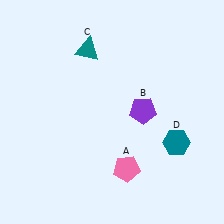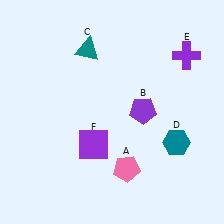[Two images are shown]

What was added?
A purple cross (E), a purple square (F) were added in Image 2.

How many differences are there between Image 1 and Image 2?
There are 2 differences between the two images.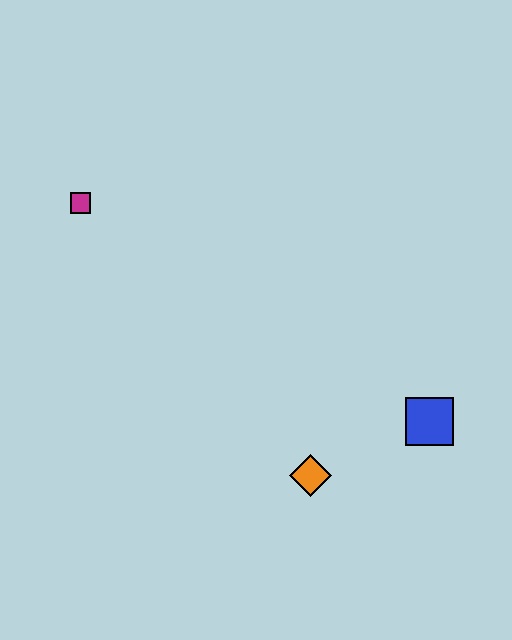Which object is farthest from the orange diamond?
The magenta square is farthest from the orange diamond.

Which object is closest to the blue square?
The orange diamond is closest to the blue square.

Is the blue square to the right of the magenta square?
Yes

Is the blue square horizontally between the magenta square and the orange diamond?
No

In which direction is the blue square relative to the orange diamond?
The blue square is to the right of the orange diamond.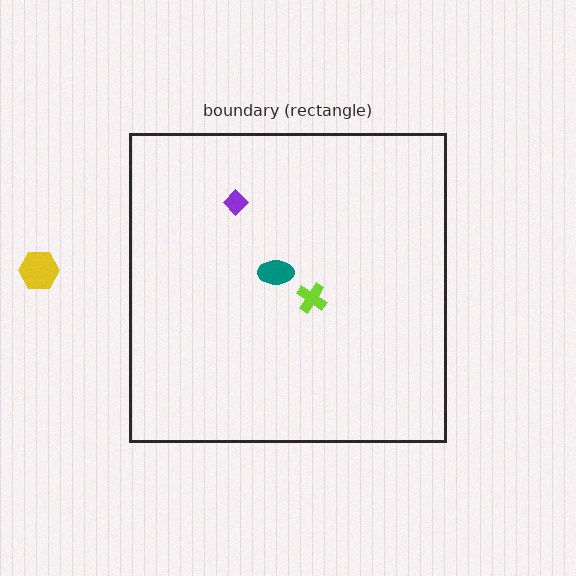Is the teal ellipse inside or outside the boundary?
Inside.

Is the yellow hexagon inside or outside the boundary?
Outside.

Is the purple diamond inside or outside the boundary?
Inside.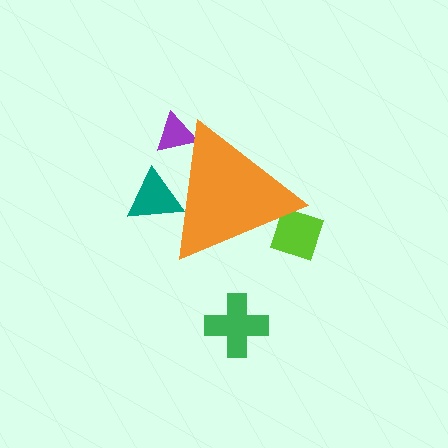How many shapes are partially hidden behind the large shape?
3 shapes are partially hidden.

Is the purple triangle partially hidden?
Yes, the purple triangle is partially hidden behind the orange triangle.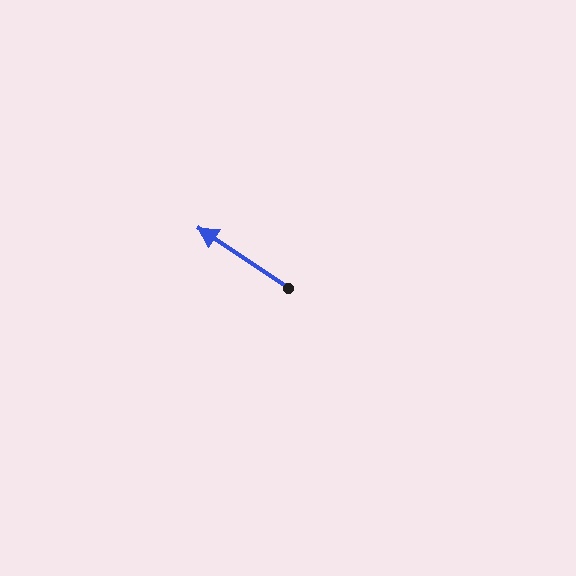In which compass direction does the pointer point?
Northwest.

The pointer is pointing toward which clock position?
Roughly 10 o'clock.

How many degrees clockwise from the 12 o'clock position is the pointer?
Approximately 304 degrees.